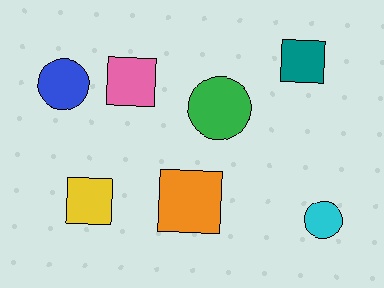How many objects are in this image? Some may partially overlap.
There are 7 objects.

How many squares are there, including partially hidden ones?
There are 4 squares.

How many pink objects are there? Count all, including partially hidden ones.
There is 1 pink object.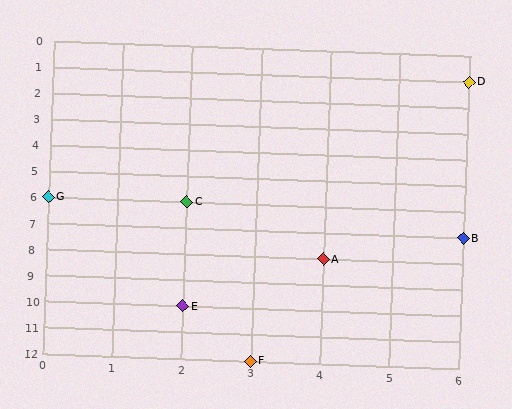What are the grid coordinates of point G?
Point G is at grid coordinates (0, 6).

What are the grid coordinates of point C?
Point C is at grid coordinates (2, 6).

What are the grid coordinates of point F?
Point F is at grid coordinates (3, 12).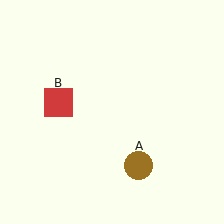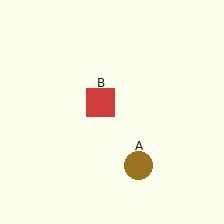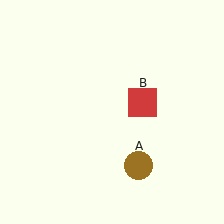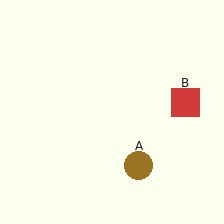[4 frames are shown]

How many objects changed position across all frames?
1 object changed position: red square (object B).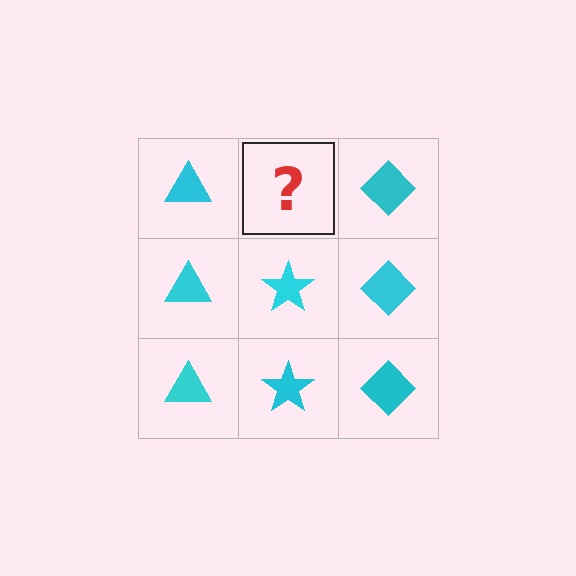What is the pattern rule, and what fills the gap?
The rule is that each column has a consistent shape. The gap should be filled with a cyan star.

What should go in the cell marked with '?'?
The missing cell should contain a cyan star.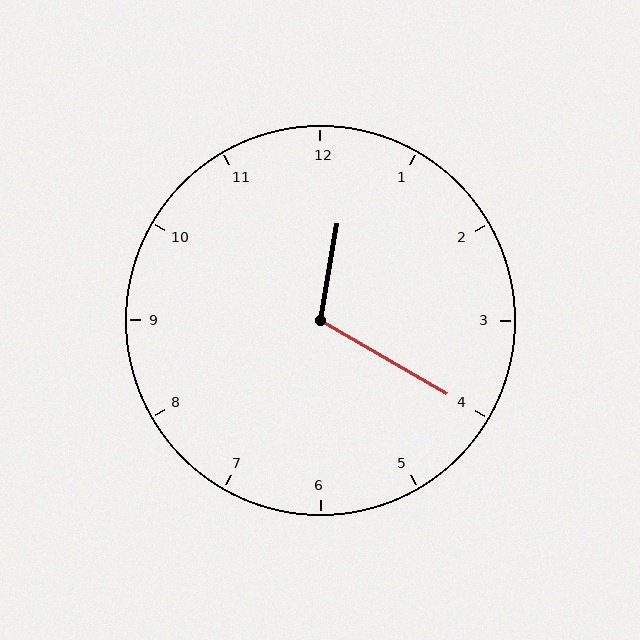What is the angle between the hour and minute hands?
Approximately 110 degrees.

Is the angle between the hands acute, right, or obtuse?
It is obtuse.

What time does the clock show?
12:20.